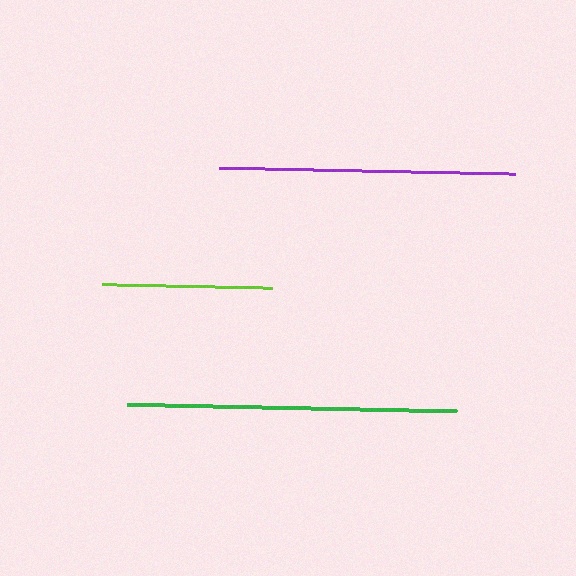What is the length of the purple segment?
The purple segment is approximately 296 pixels long.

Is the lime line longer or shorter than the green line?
The green line is longer than the lime line.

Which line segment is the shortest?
The lime line is the shortest at approximately 170 pixels.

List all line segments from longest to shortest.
From longest to shortest: green, purple, lime.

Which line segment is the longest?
The green line is the longest at approximately 330 pixels.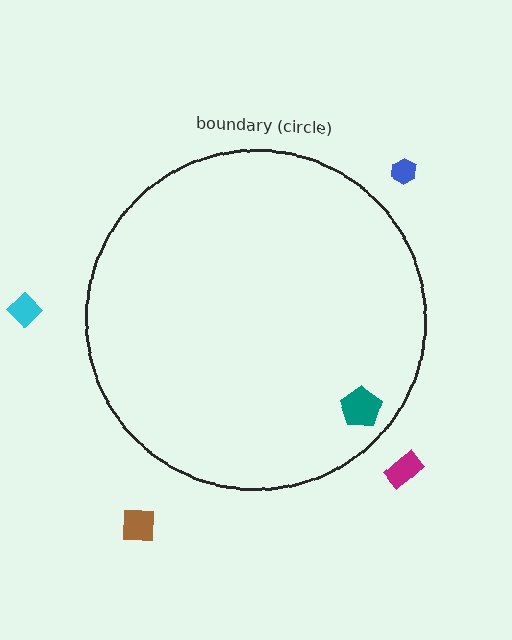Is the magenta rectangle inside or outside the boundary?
Outside.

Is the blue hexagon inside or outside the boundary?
Outside.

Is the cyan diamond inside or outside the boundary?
Outside.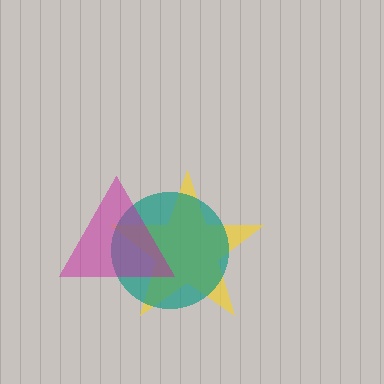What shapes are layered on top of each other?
The layered shapes are: a yellow star, a teal circle, a magenta triangle.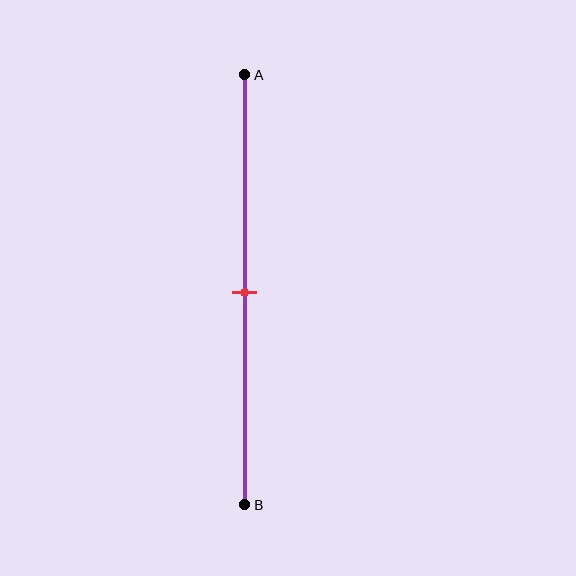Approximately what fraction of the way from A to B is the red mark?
The red mark is approximately 50% of the way from A to B.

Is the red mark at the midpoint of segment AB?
Yes, the mark is approximately at the midpoint.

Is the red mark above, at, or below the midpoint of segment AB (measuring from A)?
The red mark is approximately at the midpoint of segment AB.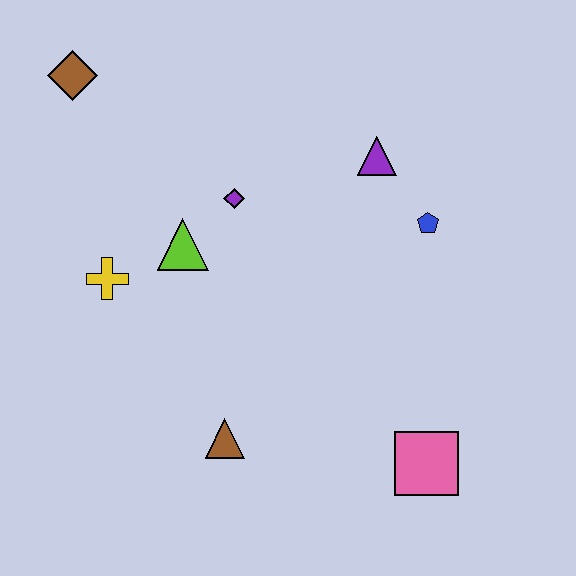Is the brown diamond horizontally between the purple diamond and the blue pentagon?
No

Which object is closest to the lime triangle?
The purple diamond is closest to the lime triangle.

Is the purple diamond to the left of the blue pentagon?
Yes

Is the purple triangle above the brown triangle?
Yes